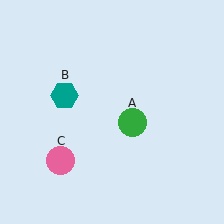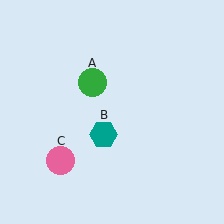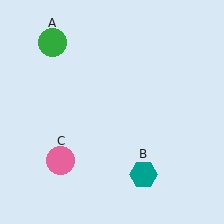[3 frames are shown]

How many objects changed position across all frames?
2 objects changed position: green circle (object A), teal hexagon (object B).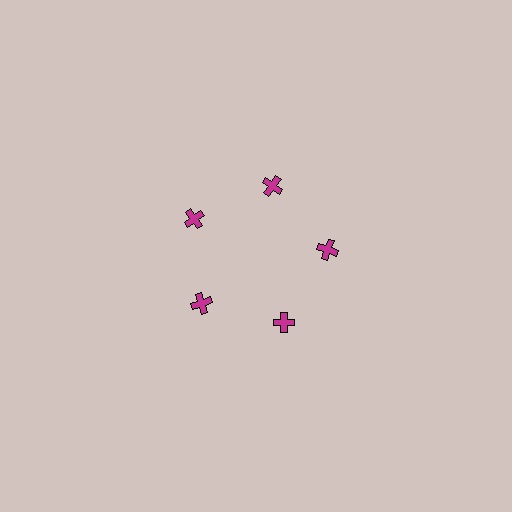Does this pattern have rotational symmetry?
Yes, this pattern has 5-fold rotational symmetry. It looks the same after rotating 72 degrees around the center.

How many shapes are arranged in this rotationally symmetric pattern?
There are 5 shapes, arranged in 5 groups of 1.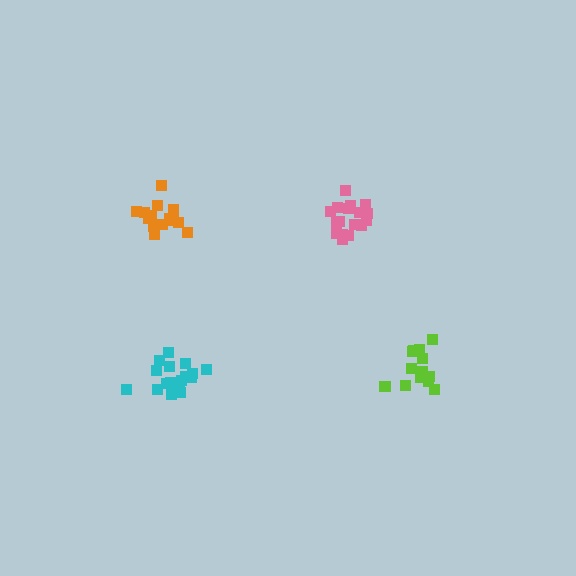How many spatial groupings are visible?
There are 4 spatial groupings.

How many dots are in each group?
Group 1: 19 dots, Group 2: 14 dots, Group 3: 17 dots, Group 4: 17 dots (67 total).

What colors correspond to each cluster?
The clusters are colored: cyan, lime, pink, orange.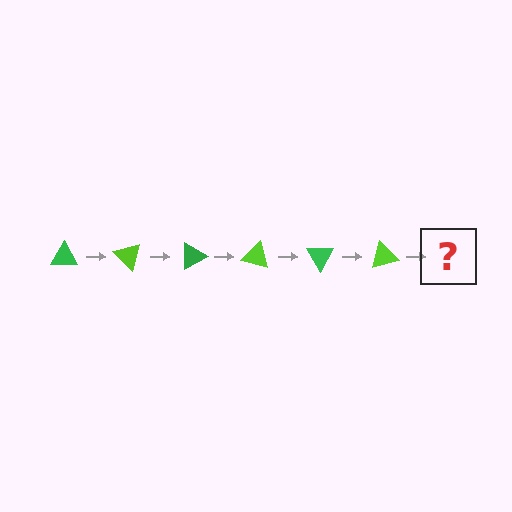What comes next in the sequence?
The next element should be a green triangle, rotated 270 degrees from the start.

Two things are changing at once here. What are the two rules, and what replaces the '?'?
The two rules are that it rotates 45 degrees each step and the color cycles through green and lime. The '?' should be a green triangle, rotated 270 degrees from the start.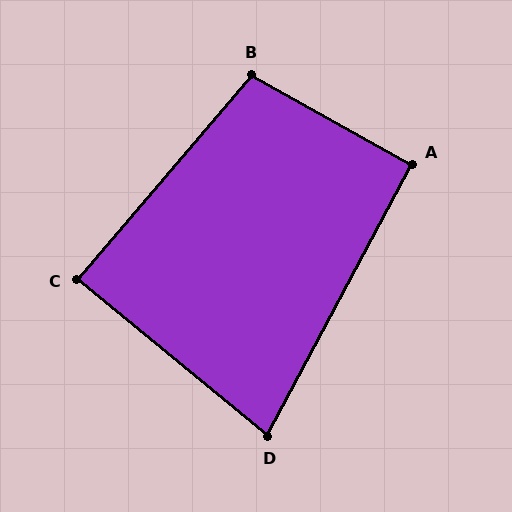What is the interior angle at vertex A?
Approximately 91 degrees (approximately right).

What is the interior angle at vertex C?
Approximately 89 degrees (approximately right).